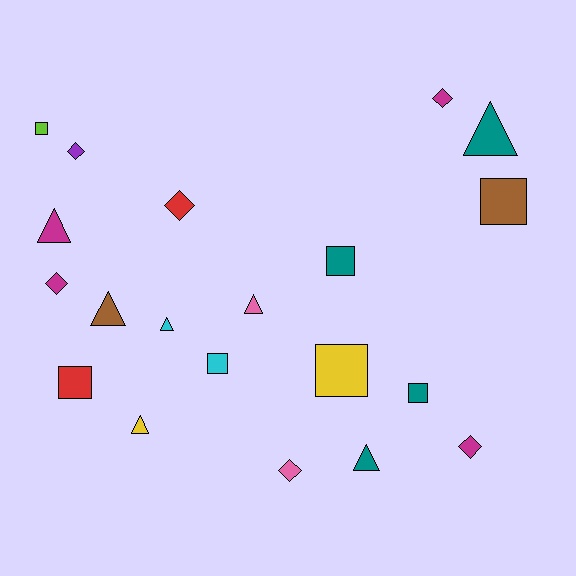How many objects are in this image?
There are 20 objects.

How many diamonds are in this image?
There are 6 diamonds.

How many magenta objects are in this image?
There are 4 magenta objects.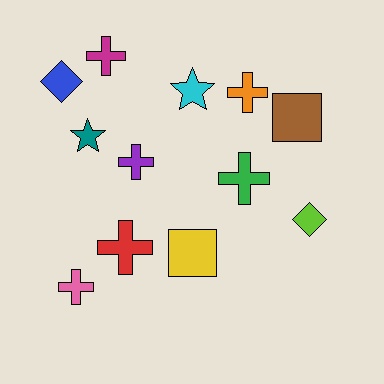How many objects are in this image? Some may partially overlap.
There are 12 objects.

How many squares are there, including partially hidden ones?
There are 2 squares.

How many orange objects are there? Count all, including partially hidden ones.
There is 1 orange object.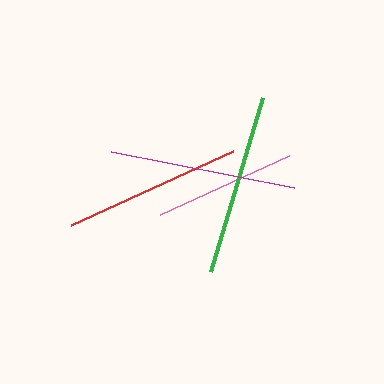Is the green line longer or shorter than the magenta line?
The magenta line is longer than the green line.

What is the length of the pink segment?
The pink segment is approximately 141 pixels long.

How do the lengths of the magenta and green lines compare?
The magenta and green lines are approximately the same length.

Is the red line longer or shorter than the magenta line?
The magenta line is longer than the red line.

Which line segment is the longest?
The magenta line is the longest at approximately 186 pixels.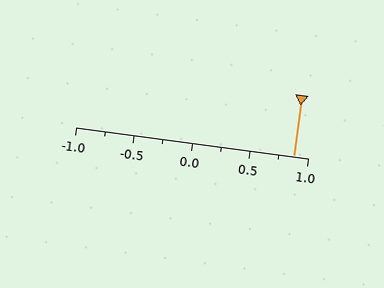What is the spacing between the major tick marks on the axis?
The major ticks are spaced 0.5 apart.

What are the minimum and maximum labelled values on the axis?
The axis runs from -1.0 to 1.0.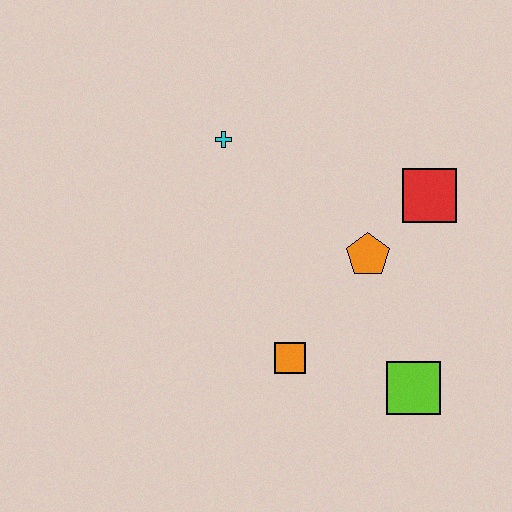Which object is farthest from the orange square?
The cyan cross is farthest from the orange square.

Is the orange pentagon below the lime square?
No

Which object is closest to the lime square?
The orange square is closest to the lime square.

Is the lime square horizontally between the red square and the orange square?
Yes